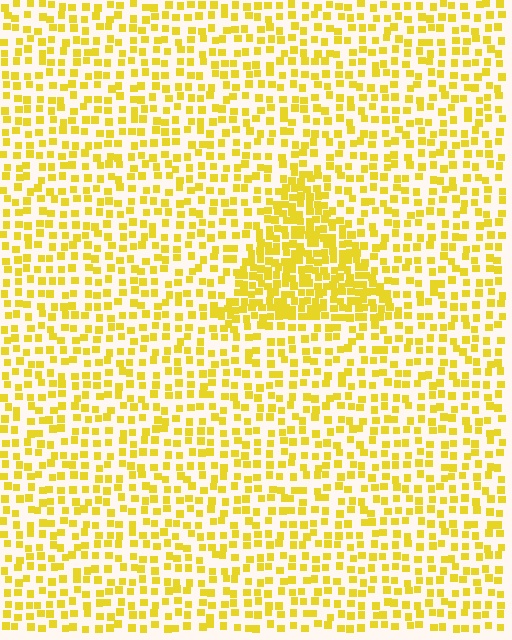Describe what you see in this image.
The image contains small yellow elements arranged at two different densities. A triangle-shaped region is visible where the elements are more densely packed than the surrounding area.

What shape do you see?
I see a triangle.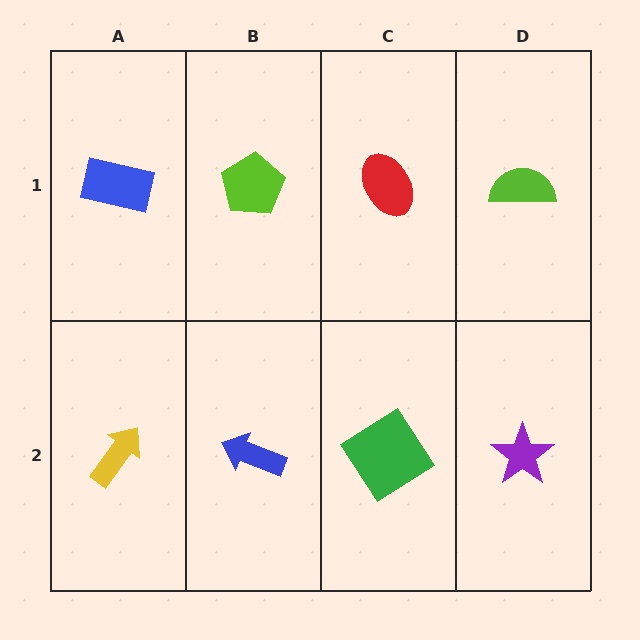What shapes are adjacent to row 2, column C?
A red ellipse (row 1, column C), a blue arrow (row 2, column B), a purple star (row 2, column D).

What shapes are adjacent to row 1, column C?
A green diamond (row 2, column C), a lime pentagon (row 1, column B), a lime semicircle (row 1, column D).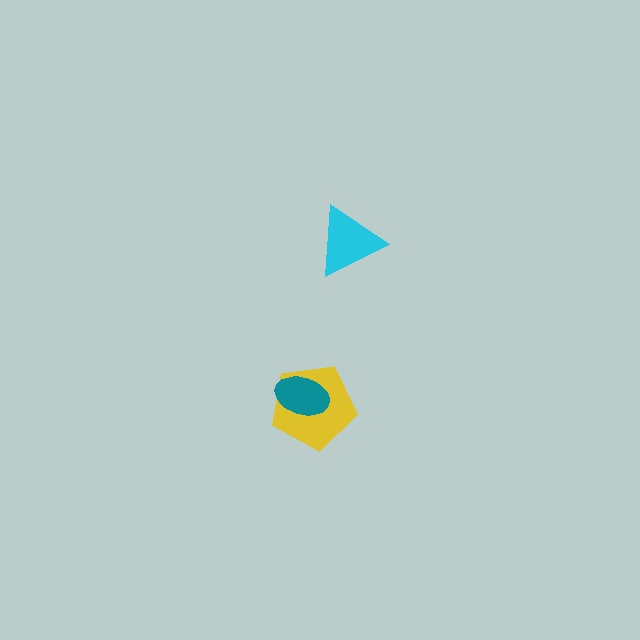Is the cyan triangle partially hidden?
No, no other shape covers it.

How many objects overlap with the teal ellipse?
1 object overlaps with the teal ellipse.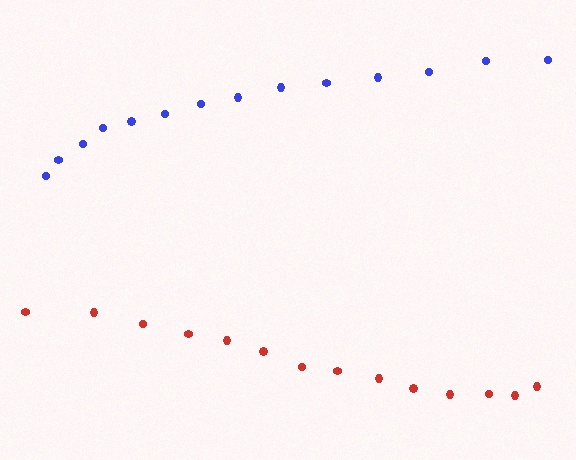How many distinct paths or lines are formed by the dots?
There are 2 distinct paths.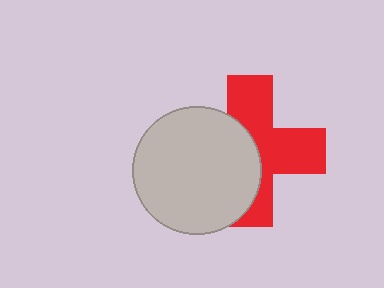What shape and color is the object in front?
The object in front is a light gray circle.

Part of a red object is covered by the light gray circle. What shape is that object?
It is a cross.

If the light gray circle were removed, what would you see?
You would see the complete red cross.